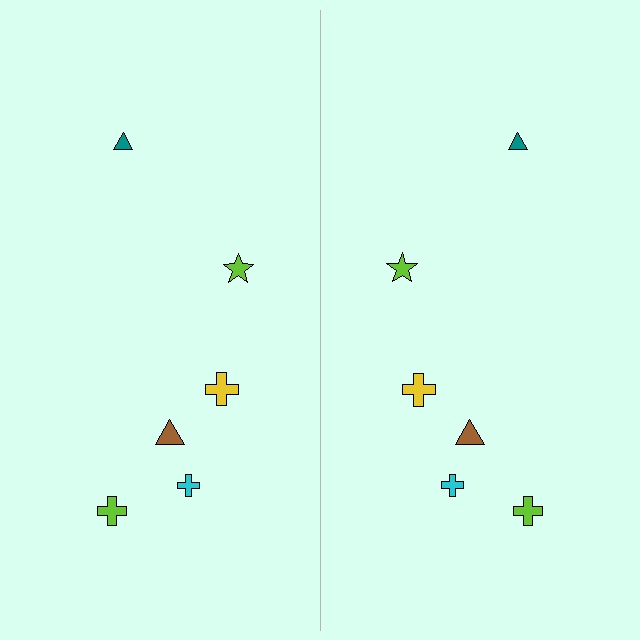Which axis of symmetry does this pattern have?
The pattern has a vertical axis of symmetry running through the center of the image.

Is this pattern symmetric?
Yes, this pattern has bilateral (reflection) symmetry.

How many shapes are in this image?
There are 12 shapes in this image.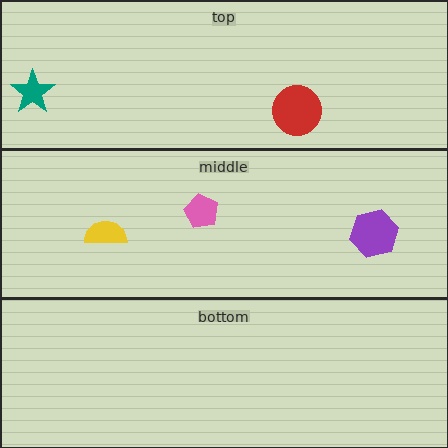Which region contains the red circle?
The top region.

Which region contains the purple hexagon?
The middle region.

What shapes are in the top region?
The red circle, the teal star.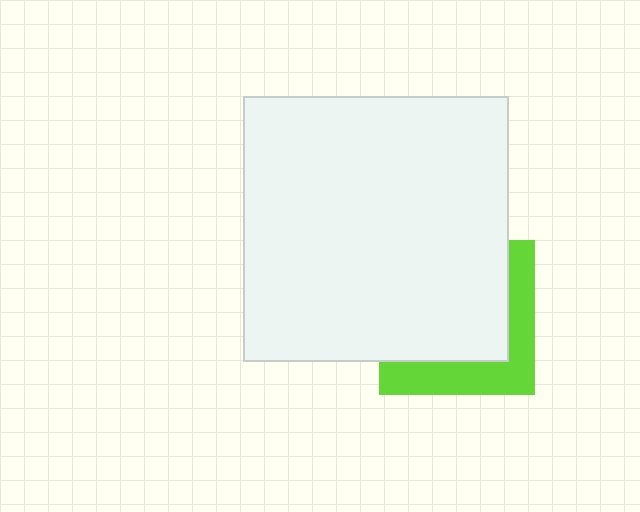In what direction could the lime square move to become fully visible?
The lime square could move toward the lower-right. That would shift it out from behind the white square entirely.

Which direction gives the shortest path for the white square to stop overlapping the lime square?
Moving toward the upper-left gives the shortest separation.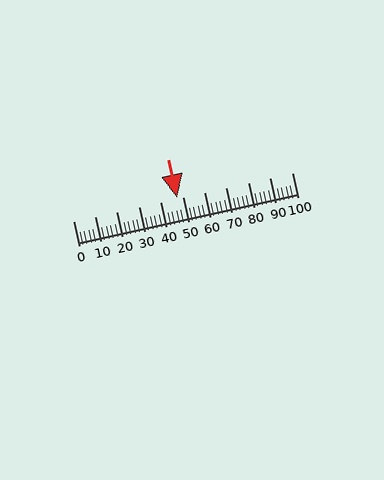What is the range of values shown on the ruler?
The ruler shows values from 0 to 100.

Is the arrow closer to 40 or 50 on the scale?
The arrow is closer to 50.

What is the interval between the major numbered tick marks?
The major tick marks are spaced 10 units apart.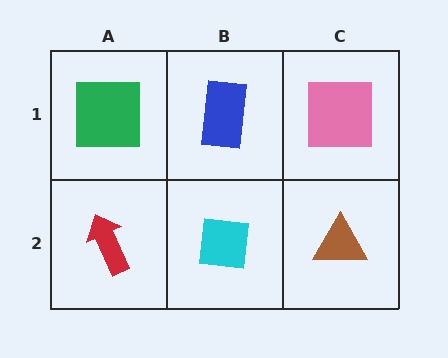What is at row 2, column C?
A brown triangle.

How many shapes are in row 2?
3 shapes.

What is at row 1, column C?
A pink square.